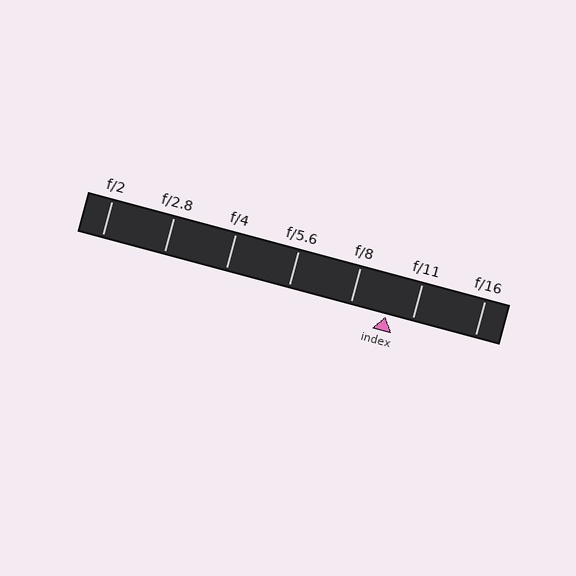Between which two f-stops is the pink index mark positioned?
The index mark is between f/8 and f/11.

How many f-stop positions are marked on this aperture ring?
There are 7 f-stop positions marked.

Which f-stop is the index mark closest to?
The index mark is closest to f/11.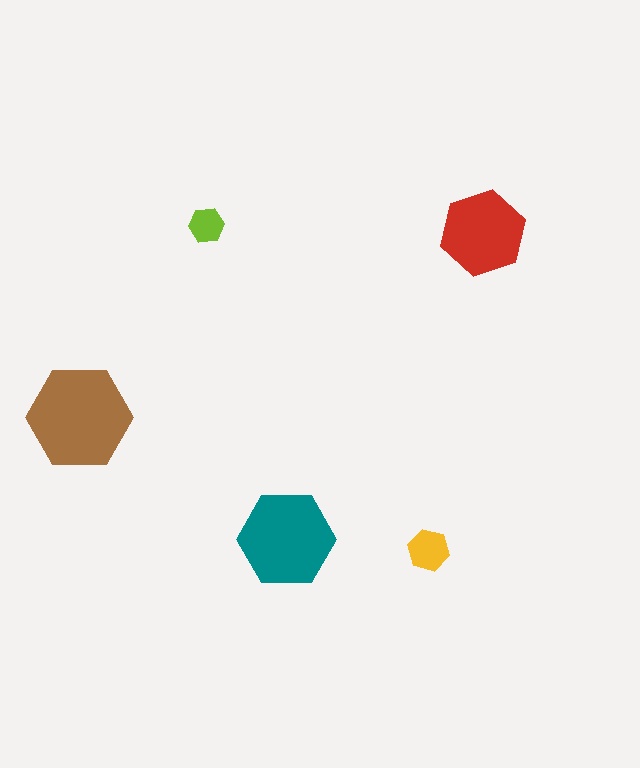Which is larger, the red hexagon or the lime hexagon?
The red one.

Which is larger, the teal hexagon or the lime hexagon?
The teal one.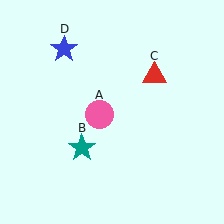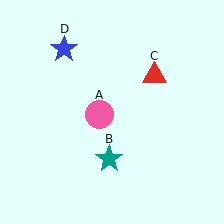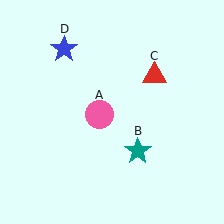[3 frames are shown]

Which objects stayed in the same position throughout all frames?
Pink circle (object A) and red triangle (object C) and blue star (object D) remained stationary.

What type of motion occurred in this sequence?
The teal star (object B) rotated counterclockwise around the center of the scene.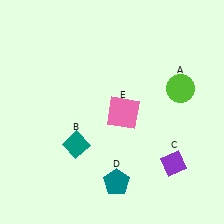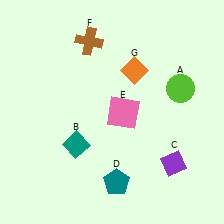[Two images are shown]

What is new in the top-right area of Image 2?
An orange diamond (G) was added in the top-right area of Image 2.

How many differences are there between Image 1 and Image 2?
There are 2 differences between the two images.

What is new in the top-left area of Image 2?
A brown cross (F) was added in the top-left area of Image 2.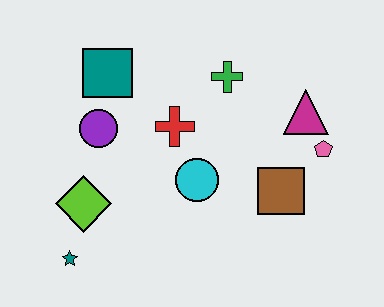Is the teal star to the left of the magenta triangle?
Yes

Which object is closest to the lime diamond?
The teal star is closest to the lime diamond.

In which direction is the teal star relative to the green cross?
The teal star is below the green cross.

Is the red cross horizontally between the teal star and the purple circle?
No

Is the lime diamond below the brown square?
Yes